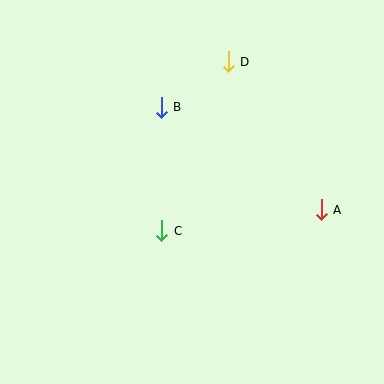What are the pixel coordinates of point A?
Point A is at (321, 210).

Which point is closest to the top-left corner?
Point B is closest to the top-left corner.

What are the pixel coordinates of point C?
Point C is at (162, 231).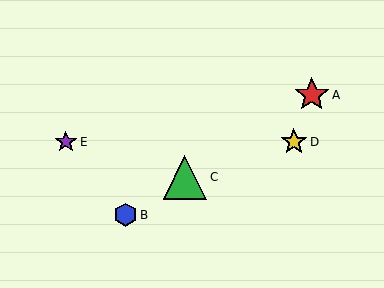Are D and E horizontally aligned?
Yes, both are at y≈142.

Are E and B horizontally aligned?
No, E is at y≈142 and B is at y≈215.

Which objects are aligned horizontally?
Objects D, E are aligned horizontally.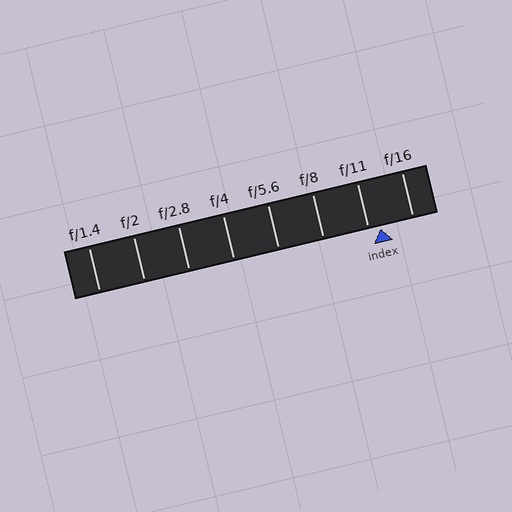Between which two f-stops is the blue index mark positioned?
The index mark is between f/11 and f/16.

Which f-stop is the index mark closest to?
The index mark is closest to f/11.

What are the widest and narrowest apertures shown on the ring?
The widest aperture shown is f/1.4 and the narrowest is f/16.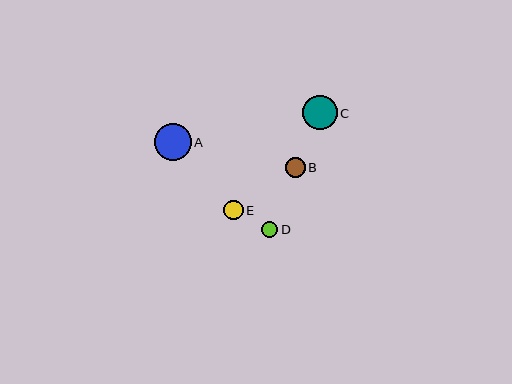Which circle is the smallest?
Circle D is the smallest with a size of approximately 16 pixels.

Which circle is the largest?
Circle A is the largest with a size of approximately 37 pixels.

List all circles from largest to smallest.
From largest to smallest: A, C, B, E, D.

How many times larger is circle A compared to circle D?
Circle A is approximately 2.3 times the size of circle D.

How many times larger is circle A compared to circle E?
Circle A is approximately 1.9 times the size of circle E.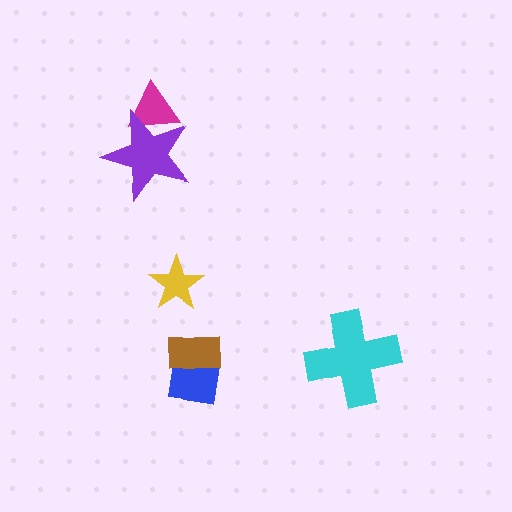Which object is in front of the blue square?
The brown rectangle is in front of the blue square.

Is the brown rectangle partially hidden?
No, no other shape covers it.